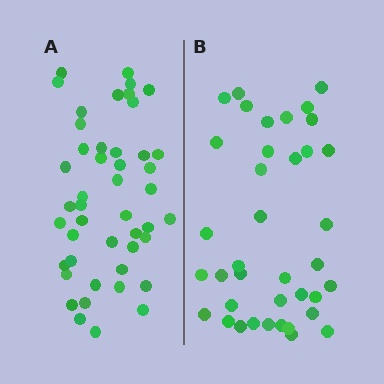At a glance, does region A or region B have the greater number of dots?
Region A (the left region) has more dots.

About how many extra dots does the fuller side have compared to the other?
Region A has roughly 8 or so more dots than region B.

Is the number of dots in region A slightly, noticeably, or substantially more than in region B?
Region A has only slightly more — the two regions are fairly close. The ratio is roughly 1.2 to 1.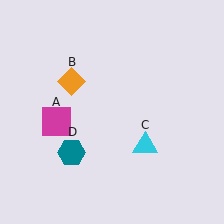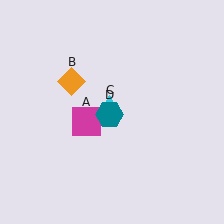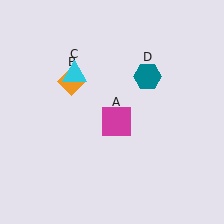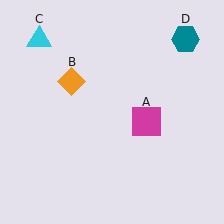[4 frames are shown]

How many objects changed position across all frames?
3 objects changed position: magenta square (object A), cyan triangle (object C), teal hexagon (object D).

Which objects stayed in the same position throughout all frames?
Orange diamond (object B) remained stationary.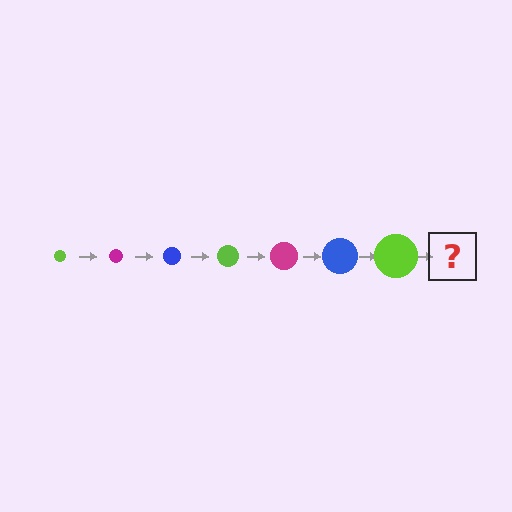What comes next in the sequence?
The next element should be a magenta circle, larger than the previous one.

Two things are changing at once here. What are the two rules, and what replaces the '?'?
The two rules are that the circle grows larger each step and the color cycles through lime, magenta, and blue. The '?' should be a magenta circle, larger than the previous one.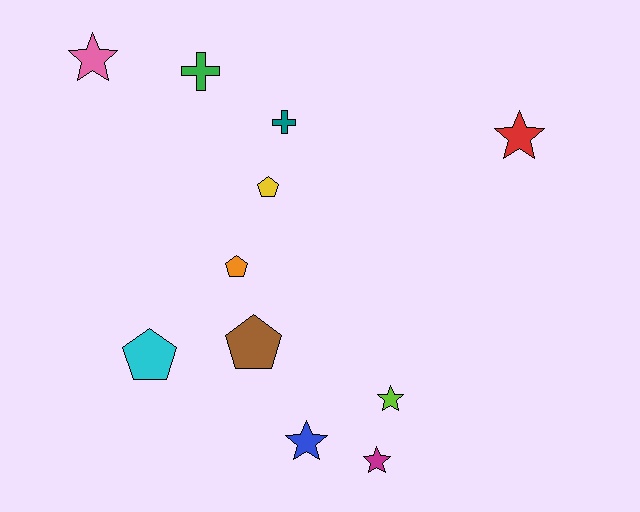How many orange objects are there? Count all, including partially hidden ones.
There is 1 orange object.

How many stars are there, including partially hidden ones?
There are 5 stars.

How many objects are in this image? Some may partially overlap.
There are 11 objects.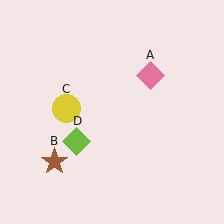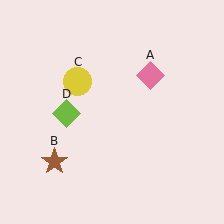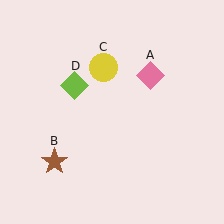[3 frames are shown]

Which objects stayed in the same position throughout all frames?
Pink diamond (object A) and brown star (object B) remained stationary.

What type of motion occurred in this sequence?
The yellow circle (object C), lime diamond (object D) rotated clockwise around the center of the scene.